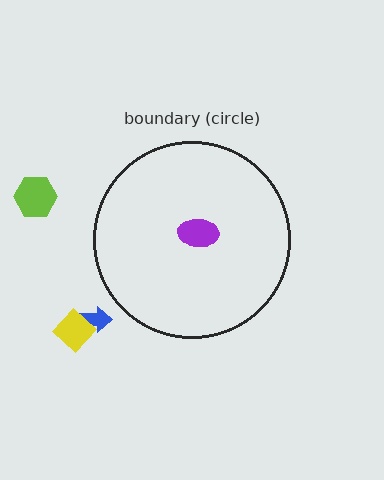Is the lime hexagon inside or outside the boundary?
Outside.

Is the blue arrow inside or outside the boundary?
Outside.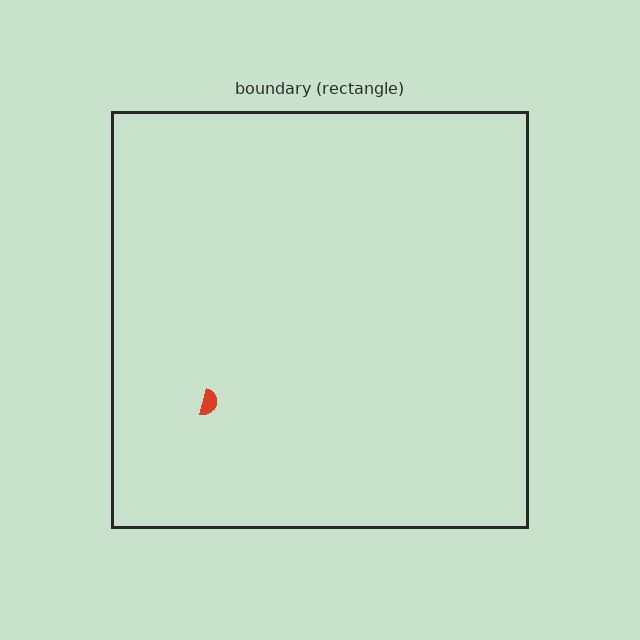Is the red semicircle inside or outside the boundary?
Inside.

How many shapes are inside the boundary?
1 inside, 0 outside.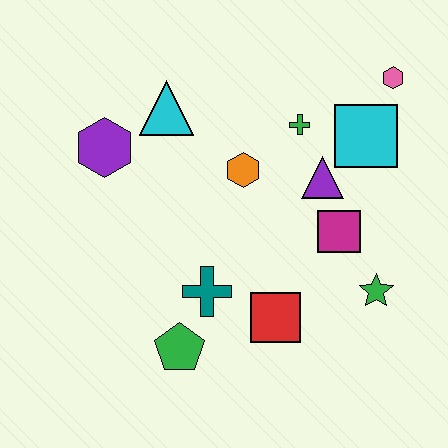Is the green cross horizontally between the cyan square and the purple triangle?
No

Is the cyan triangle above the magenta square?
Yes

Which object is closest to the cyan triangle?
The purple hexagon is closest to the cyan triangle.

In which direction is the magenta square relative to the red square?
The magenta square is above the red square.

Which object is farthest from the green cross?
The green pentagon is farthest from the green cross.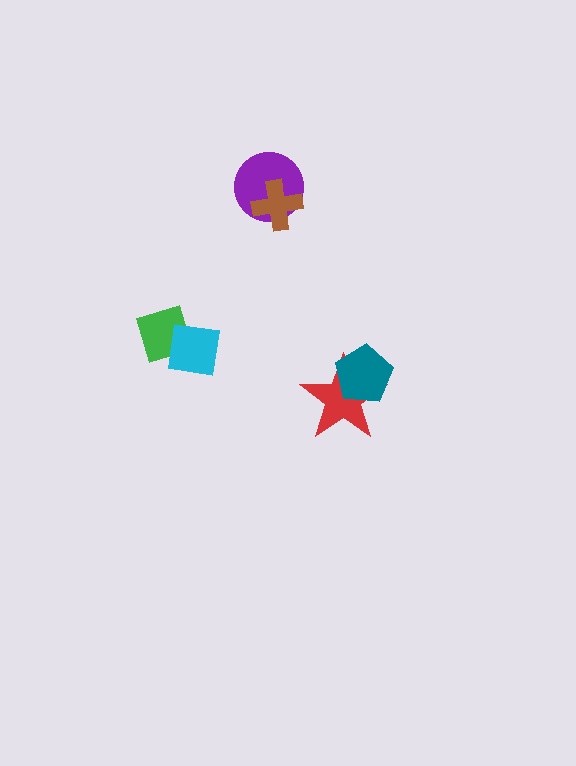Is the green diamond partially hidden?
Yes, it is partially covered by another shape.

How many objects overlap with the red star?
1 object overlaps with the red star.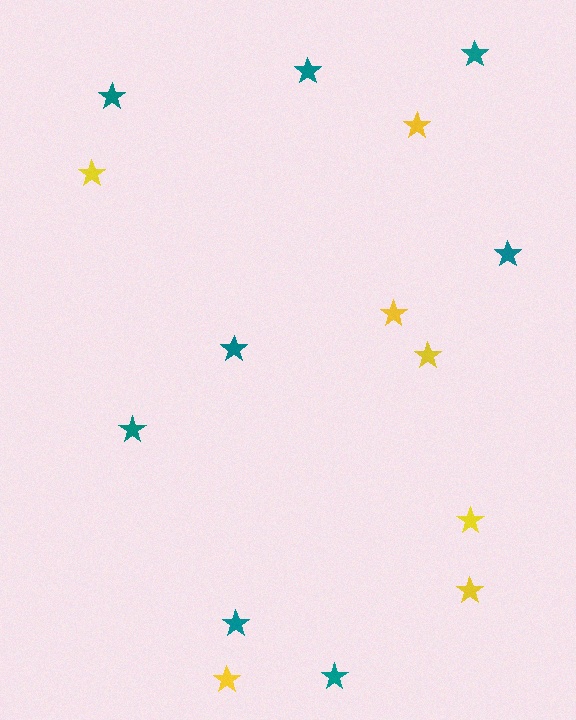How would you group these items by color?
There are 2 groups: one group of yellow stars (7) and one group of teal stars (8).